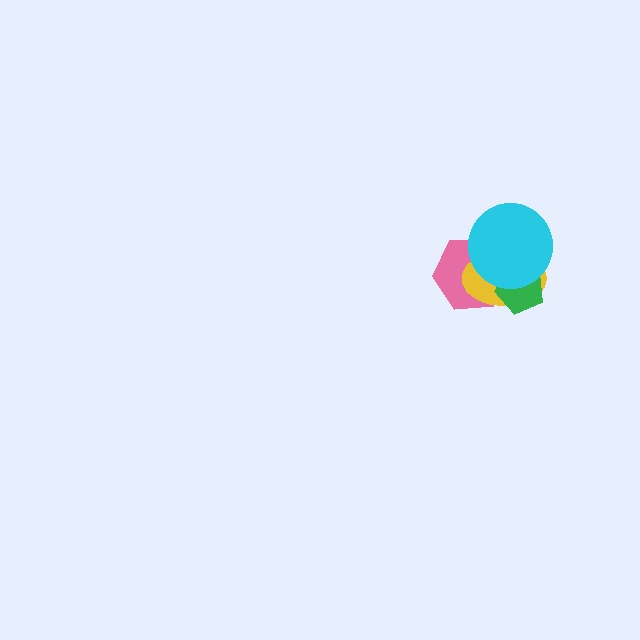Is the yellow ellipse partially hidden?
Yes, it is partially covered by another shape.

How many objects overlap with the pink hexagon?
3 objects overlap with the pink hexagon.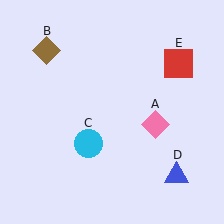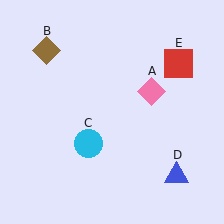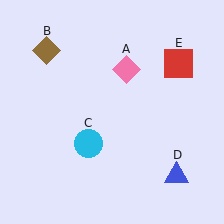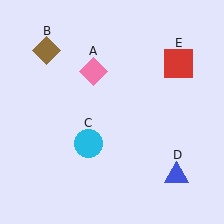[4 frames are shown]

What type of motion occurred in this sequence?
The pink diamond (object A) rotated counterclockwise around the center of the scene.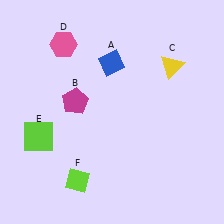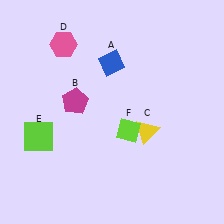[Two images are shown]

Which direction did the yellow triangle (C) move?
The yellow triangle (C) moved down.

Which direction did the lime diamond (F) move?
The lime diamond (F) moved right.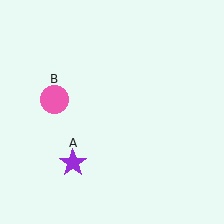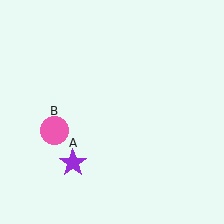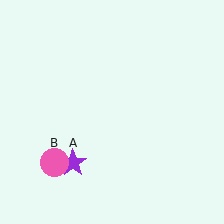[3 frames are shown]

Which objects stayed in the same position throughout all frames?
Purple star (object A) remained stationary.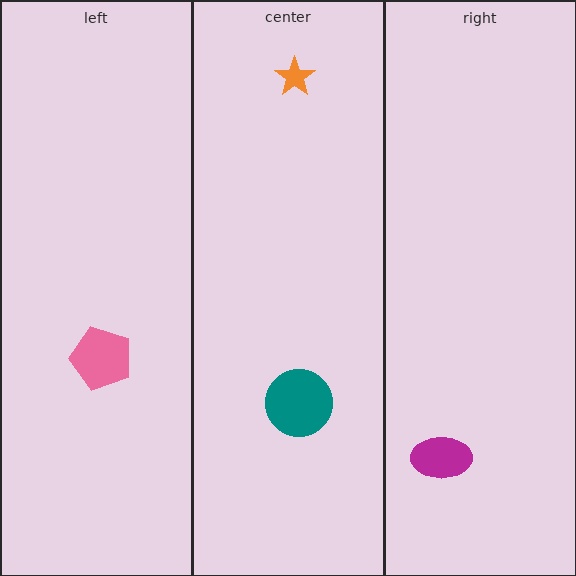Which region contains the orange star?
The center region.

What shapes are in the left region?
The pink pentagon.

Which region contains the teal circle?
The center region.